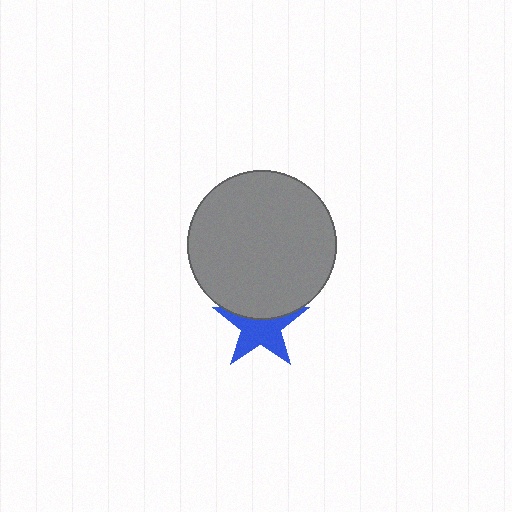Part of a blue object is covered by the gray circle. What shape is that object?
It is a star.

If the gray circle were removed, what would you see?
You would see the complete blue star.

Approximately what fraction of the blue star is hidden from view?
Roughly 36% of the blue star is hidden behind the gray circle.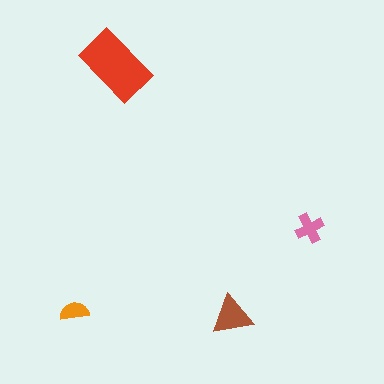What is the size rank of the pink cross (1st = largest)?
3rd.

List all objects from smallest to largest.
The orange semicircle, the pink cross, the brown triangle, the red rectangle.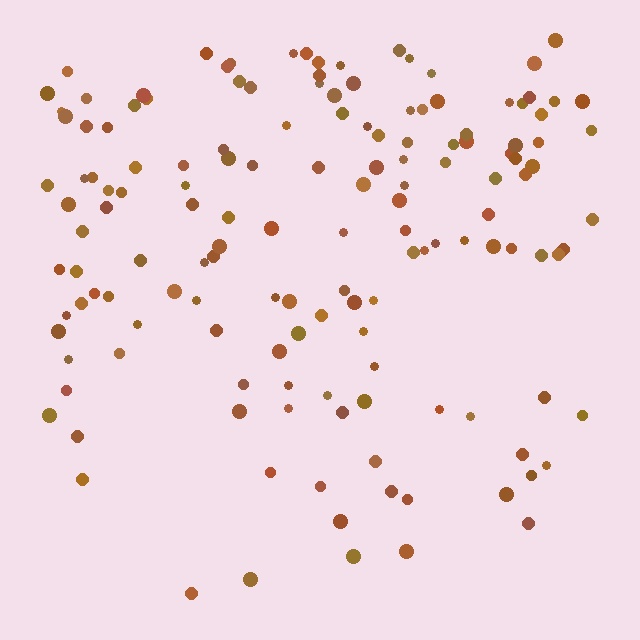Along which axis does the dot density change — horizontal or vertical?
Vertical.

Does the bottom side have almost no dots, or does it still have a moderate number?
Still a moderate number, just noticeably fewer than the top.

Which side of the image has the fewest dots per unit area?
The bottom.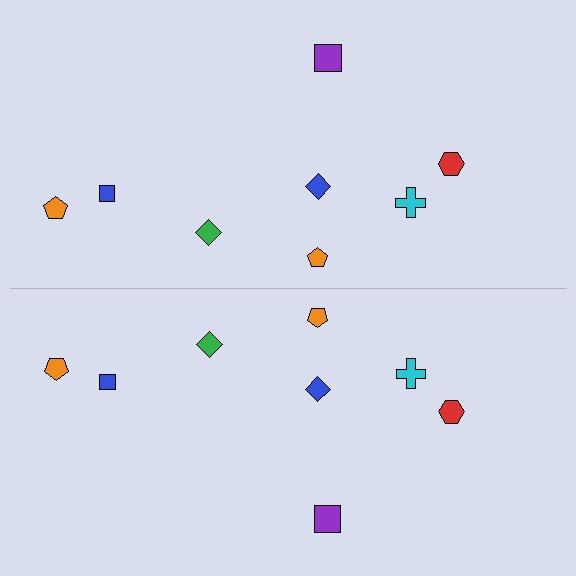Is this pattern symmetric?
Yes, this pattern has bilateral (reflection) symmetry.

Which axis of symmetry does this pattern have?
The pattern has a horizontal axis of symmetry running through the center of the image.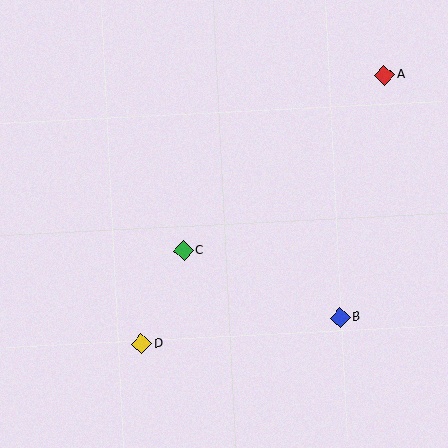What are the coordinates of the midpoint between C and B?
The midpoint between C and B is at (262, 284).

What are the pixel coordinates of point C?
Point C is at (183, 251).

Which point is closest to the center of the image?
Point C at (183, 251) is closest to the center.